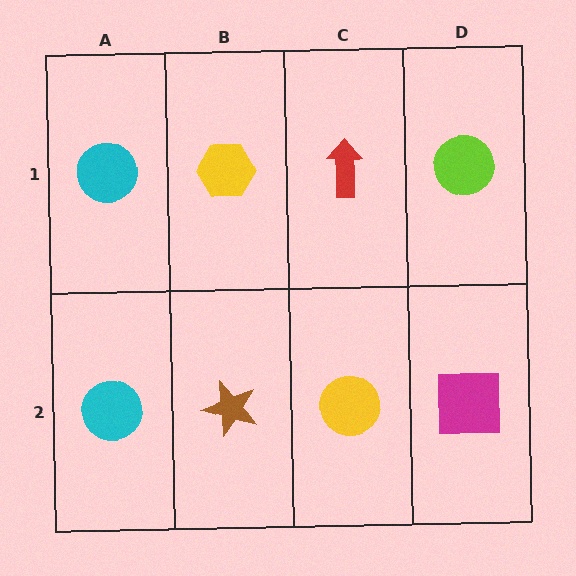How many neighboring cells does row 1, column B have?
3.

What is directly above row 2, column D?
A lime circle.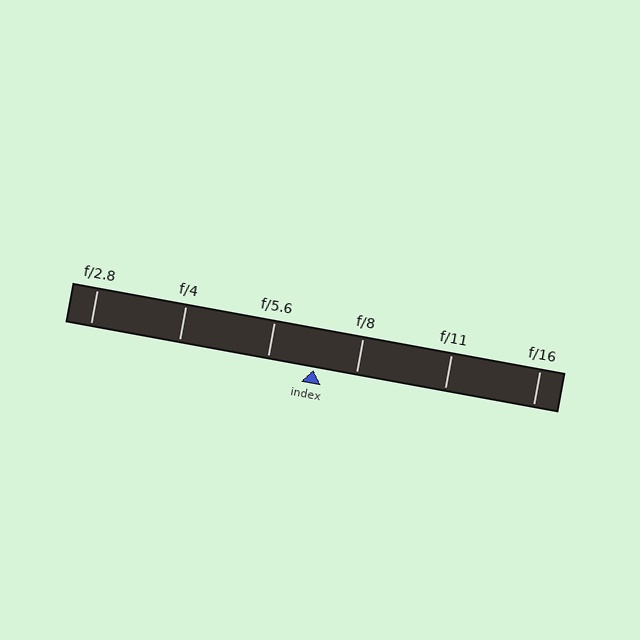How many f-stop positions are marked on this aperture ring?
There are 6 f-stop positions marked.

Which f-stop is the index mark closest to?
The index mark is closest to f/8.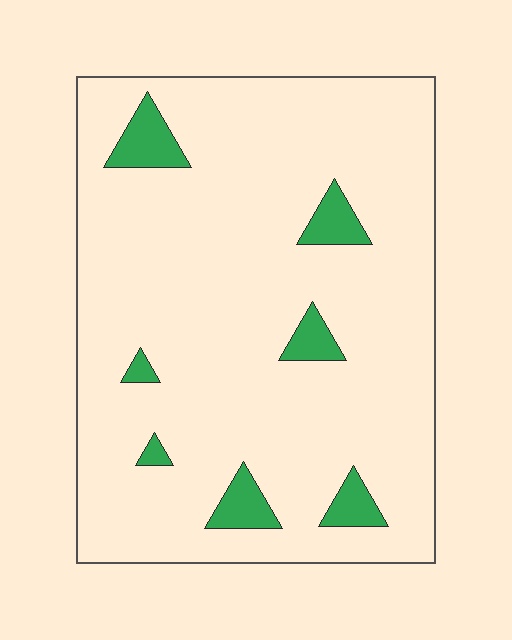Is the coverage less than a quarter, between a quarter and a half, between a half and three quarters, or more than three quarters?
Less than a quarter.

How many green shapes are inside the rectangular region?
7.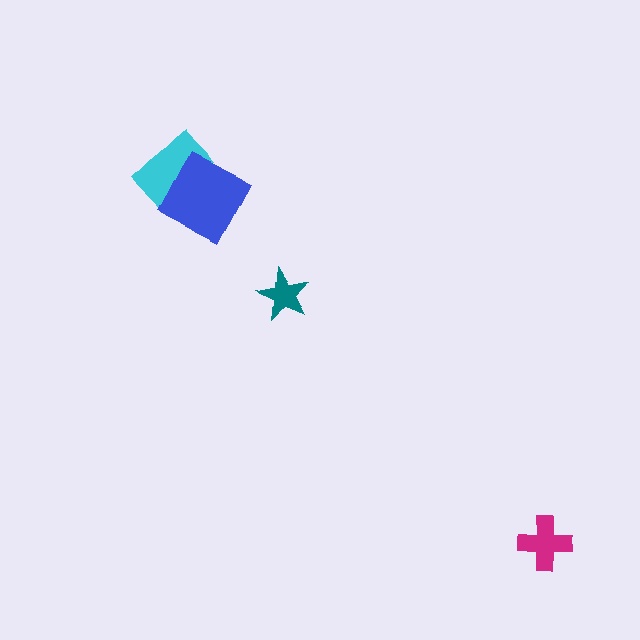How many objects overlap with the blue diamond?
1 object overlaps with the blue diamond.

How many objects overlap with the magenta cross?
0 objects overlap with the magenta cross.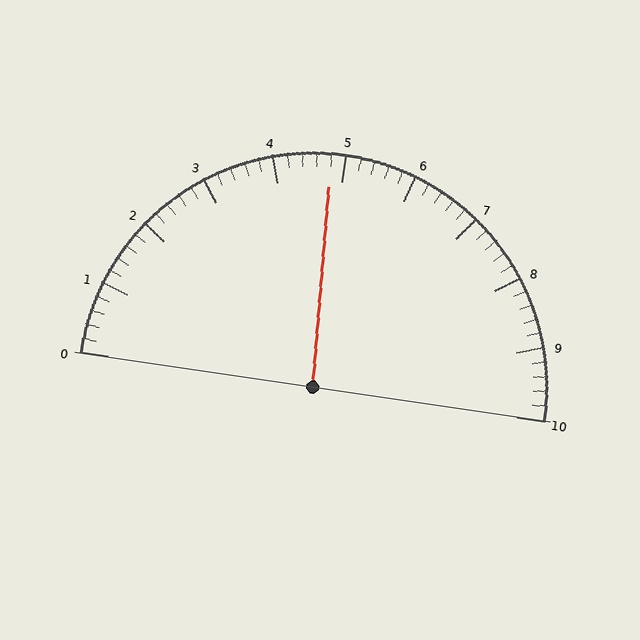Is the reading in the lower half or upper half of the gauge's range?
The reading is in the lower half of the range (0 to 10).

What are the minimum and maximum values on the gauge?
The gauge ranges from 0 to 10.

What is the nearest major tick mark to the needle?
The nearest major tick mark is 5.